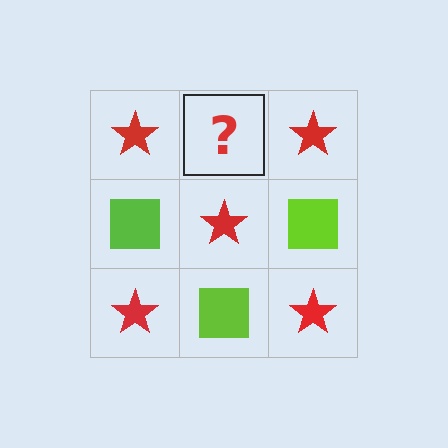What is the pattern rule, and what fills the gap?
The rule is that it alternates red star and lime square in a checkerboard pattern. The gap should be filled with a lime square.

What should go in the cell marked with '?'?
The missing cell should contain a lime square.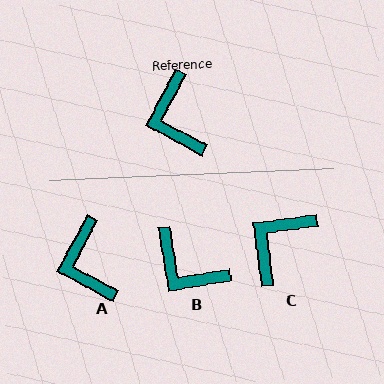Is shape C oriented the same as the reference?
No, it is off by about 54 degrees.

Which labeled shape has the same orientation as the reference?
A.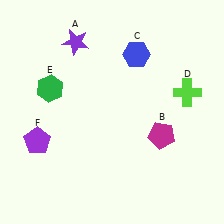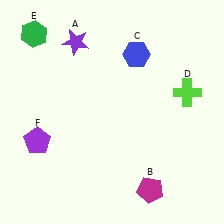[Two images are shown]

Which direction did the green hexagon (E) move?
The green hexagon (E) moved up.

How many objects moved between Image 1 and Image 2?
2 objects moved between the two images.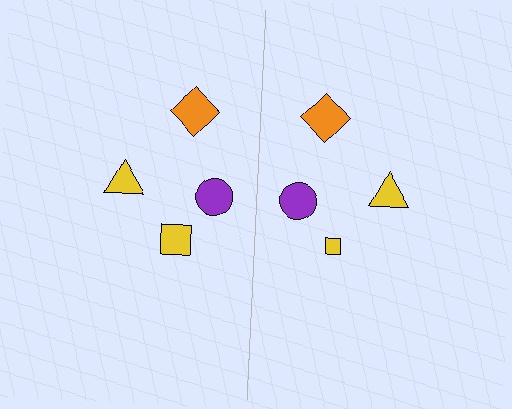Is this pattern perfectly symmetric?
No, the pattern is not perfectly symmetric. The yellow square on the right side has a different size than its mirror counterpart.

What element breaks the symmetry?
The yellow square on the right side has a different size than its mirror counterpart.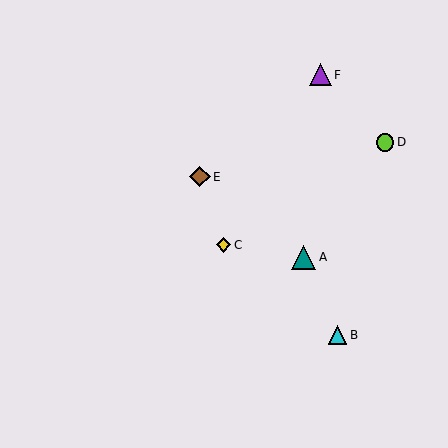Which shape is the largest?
The teal triangle (labeled A) is the largest.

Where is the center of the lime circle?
The center of the lime circle is at (385, 142).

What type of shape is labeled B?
Shape B is a cyan triangle.